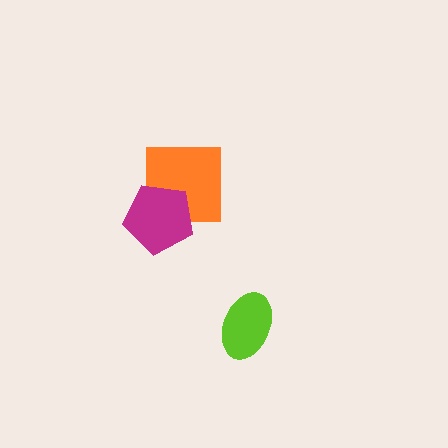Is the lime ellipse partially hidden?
No, no other shape covers it.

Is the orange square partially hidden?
Yes, it is partially covered by another shape.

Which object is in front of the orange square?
The magenta pentagon is in front of the orange square.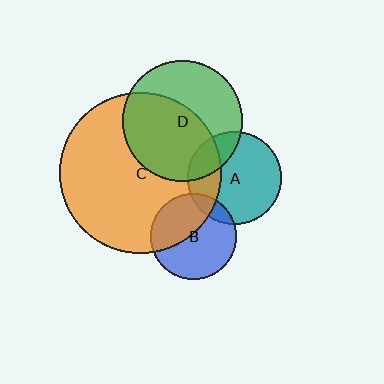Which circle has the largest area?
Circle C (orange).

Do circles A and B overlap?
Yes.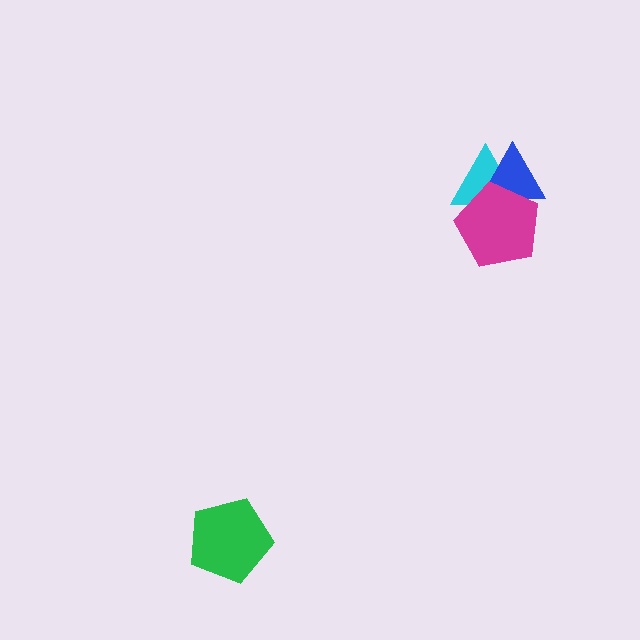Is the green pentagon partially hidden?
No, no other shape covers it.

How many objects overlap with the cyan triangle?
2 objects overlap with the cyan triangle.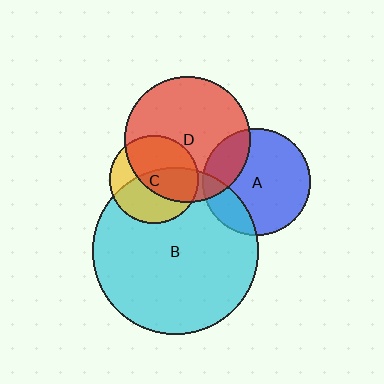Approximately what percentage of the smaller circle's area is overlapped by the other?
Approximately 55%.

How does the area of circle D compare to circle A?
Approximately 1.4 times.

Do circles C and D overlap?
Yes.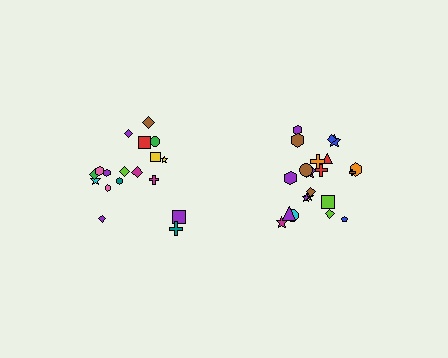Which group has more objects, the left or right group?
The right group.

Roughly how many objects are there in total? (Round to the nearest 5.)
Roughly 40 objects in total.